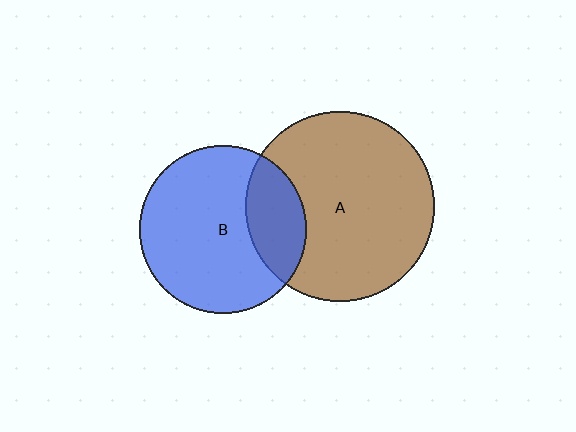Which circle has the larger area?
Circle A (brown).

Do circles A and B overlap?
Yes.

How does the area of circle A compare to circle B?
Approximately 1.3 times.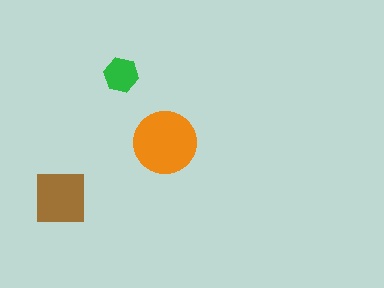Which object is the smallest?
The green hexagon.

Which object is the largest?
The orange circle.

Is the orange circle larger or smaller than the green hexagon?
Larger.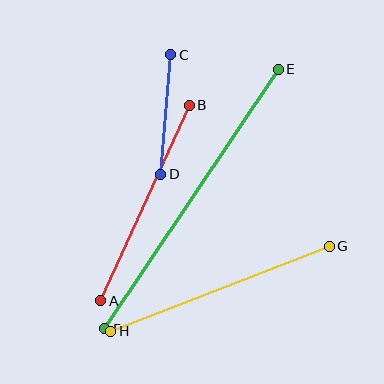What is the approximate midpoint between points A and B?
The midpoint is at approximately (145, 203) pixels.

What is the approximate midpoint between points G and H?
The midpoint is at approximately (220, 289) pixels.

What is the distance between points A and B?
The distance is approximately 215 pixels.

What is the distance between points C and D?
The distance is approximately 120 pixels.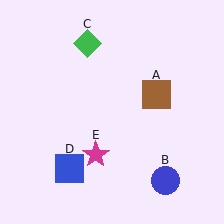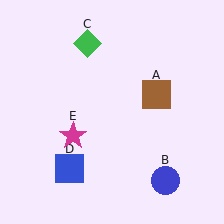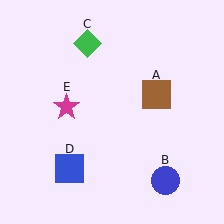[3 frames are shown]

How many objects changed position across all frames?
1 object changed position: magenta star (object E).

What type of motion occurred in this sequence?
The magenta star (object E) rotated clockwise around the center of the scene.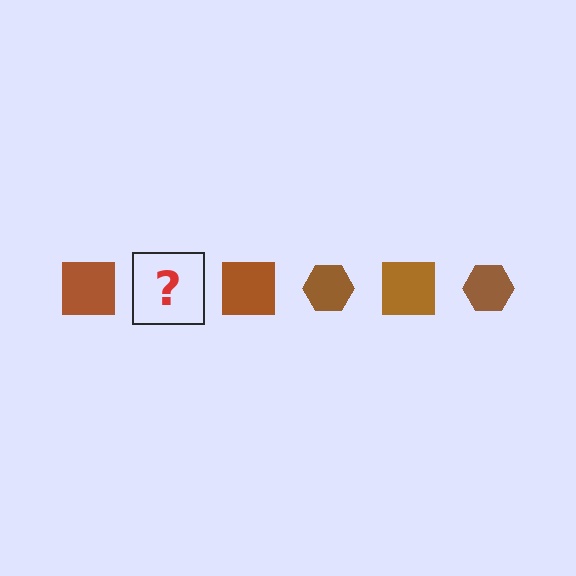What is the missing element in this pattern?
The missing element is a brown hexagon.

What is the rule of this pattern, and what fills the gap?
The rule is that the pattern cycles through square, hexagon shapes in brown. The gap should be filled with a brown hexagon.